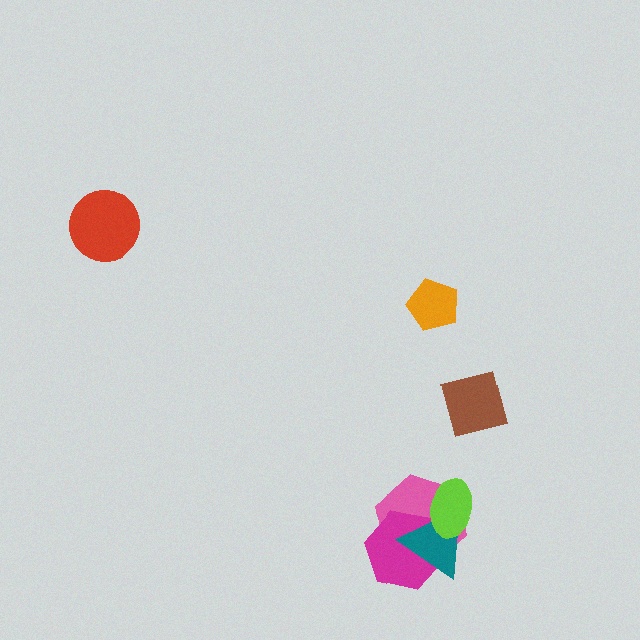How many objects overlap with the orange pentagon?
0 objects overlap with the orange pentagon.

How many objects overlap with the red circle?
0 objects overlap with the red circle.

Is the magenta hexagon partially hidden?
Yes, it is partially covered by another shape.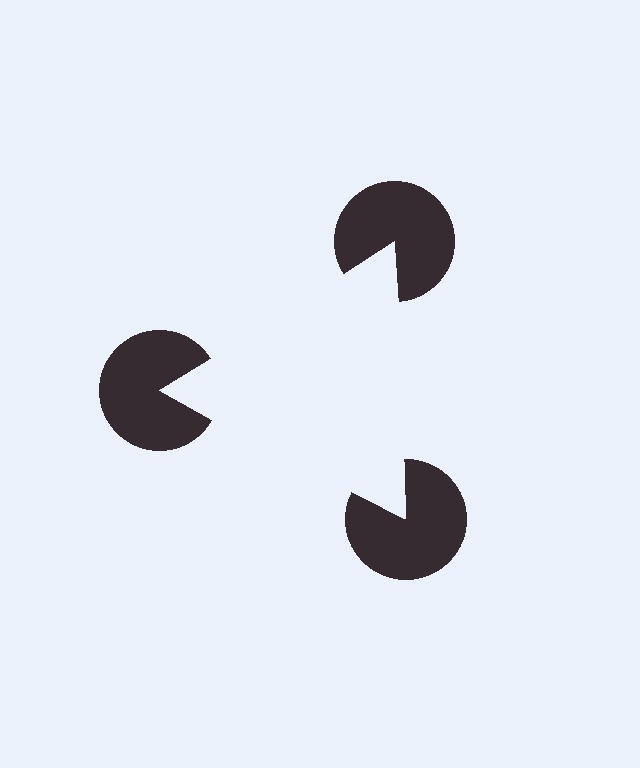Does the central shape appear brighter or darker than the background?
It typically appears slightly brighter than the background, even though no actual brightness change is drawn.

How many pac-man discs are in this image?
There are 3 — one at each vertex of the illusory triangle.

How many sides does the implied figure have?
3 sides.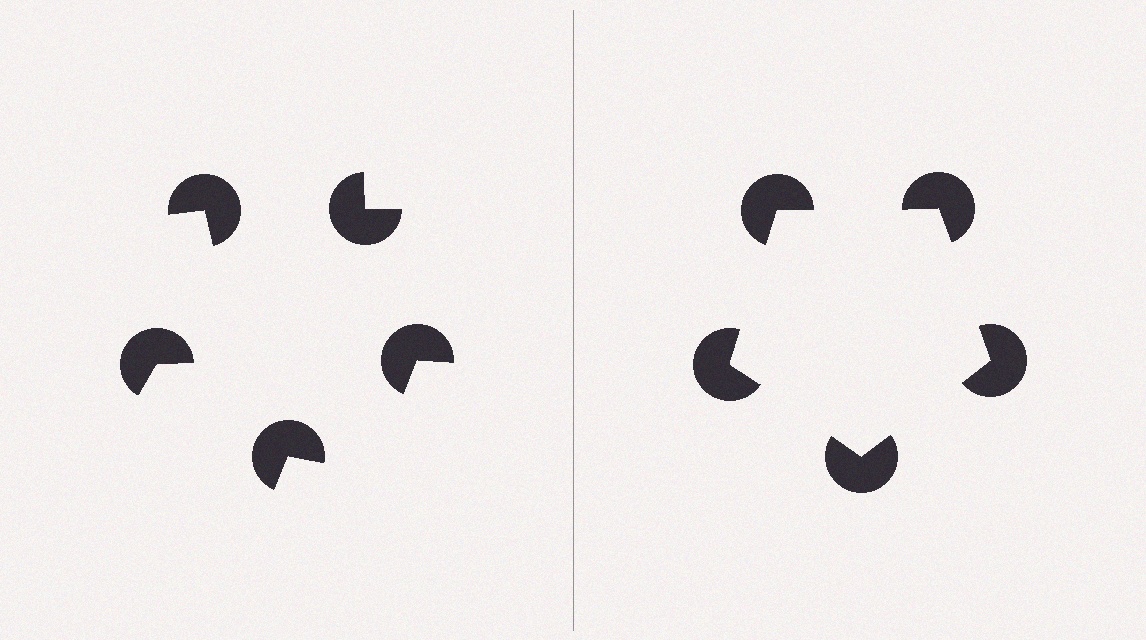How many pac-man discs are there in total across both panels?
10 — 5 on each side.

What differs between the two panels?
The pac-man discs are positioned identically on both sides; only the wedge orientations differ. On the right they align to a pentagon; on the left they are misaligned.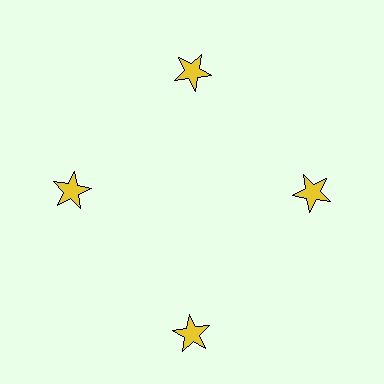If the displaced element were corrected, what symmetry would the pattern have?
It would have 4-fold rotational symmetry — the pattern would map onto itself every 90 degrees.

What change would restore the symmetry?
The symmetry would be restored by moving it inward, back onto the ring so that all 4 stars sit at equal angles and equal distance from the center.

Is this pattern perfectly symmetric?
No. The 4 yellow stars are arranged in a ring, but one element near the 6 o'clock position is pushed outward from the center, breaking the 4-fold rotational symmetry.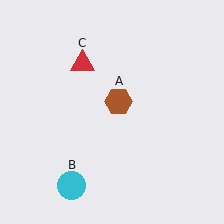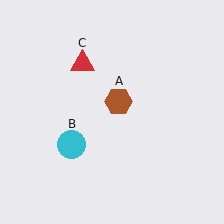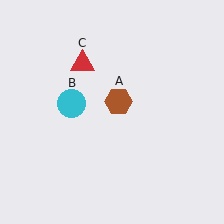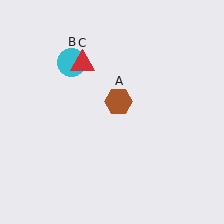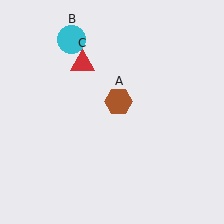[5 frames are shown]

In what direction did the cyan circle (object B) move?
The cyan circle (object B) moved up.